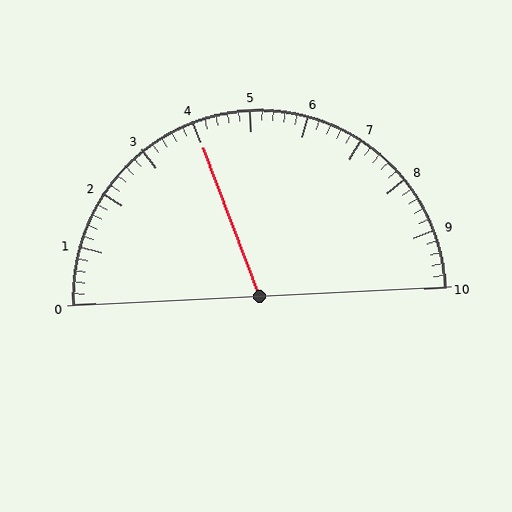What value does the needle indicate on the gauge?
The needle indicates approximately 4.0.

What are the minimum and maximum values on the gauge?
The gauge ranges from 0 to 10.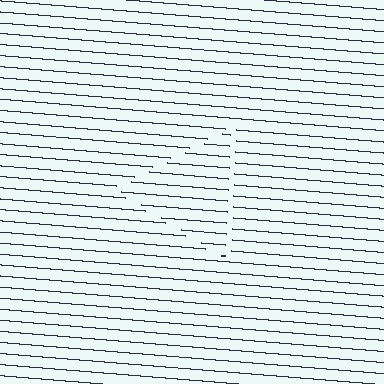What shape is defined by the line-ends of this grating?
An illusory triangle. The interior of the shape contains the same grating, shifted by half a period — the contour is defined by the phase discontinuity where line-ends from the inner and outer gratings abut.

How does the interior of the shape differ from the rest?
The interior of the shape contains the same grating, shifted by half a period — the contour is defined by the phase discontinuity where line-ends from the inner and outer gratings abut.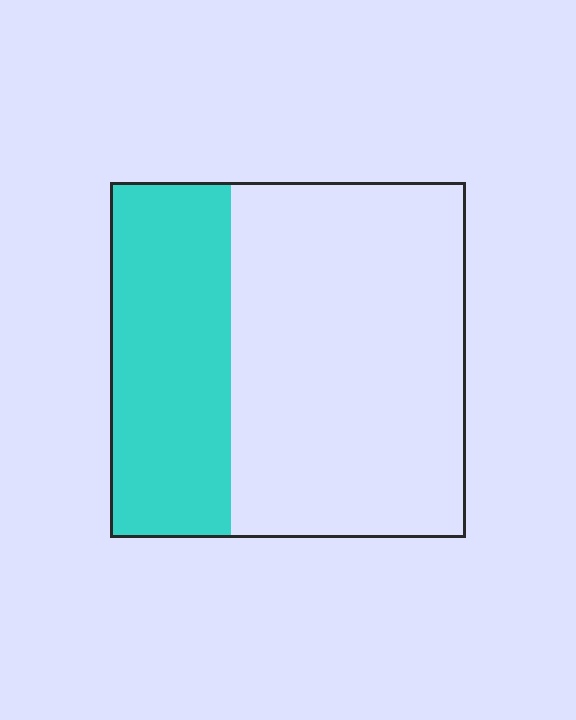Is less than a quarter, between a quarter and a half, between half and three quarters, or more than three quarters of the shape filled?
Between a quarter and a half.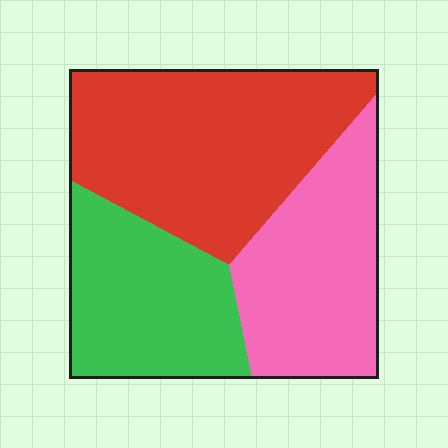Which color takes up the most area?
Red, at roughly 40%.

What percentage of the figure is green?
Green takes up about one quarter (1/4) of the figure.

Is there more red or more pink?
Red.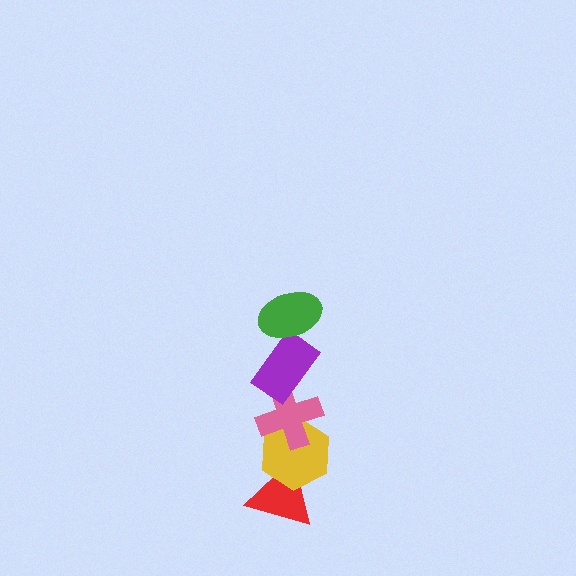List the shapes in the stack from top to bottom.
From top to bottom: the green ellipse, the purple rectangle, the pink cross, the yellow hexagon, the red triangle.